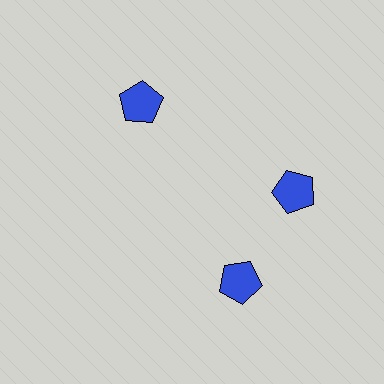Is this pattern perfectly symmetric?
No. The 3 blue pentagons are arranged in a ring, but one element near the 7 o'clock position is rotated out of alignment along the ring, breaking the 3-fold rotational symmetry.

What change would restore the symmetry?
The symmetry would be restored by rotating it back into even spacing with its neighbors so that all 3 pentagons sit at equal angles and equal distance from the center.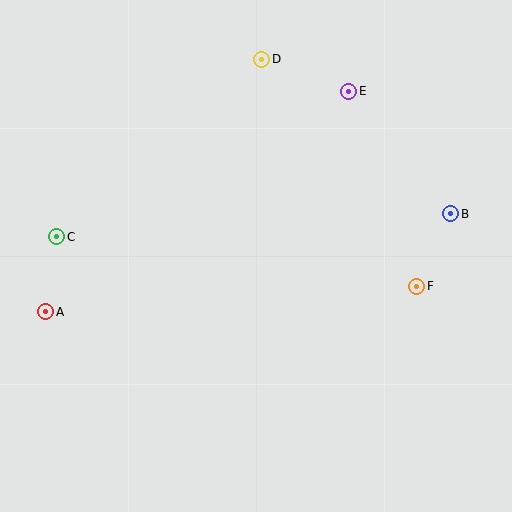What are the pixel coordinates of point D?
Point D is at (262, 59).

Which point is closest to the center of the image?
Point F at (417, 286) is closest to the center.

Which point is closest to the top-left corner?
Point C is closest to the top-left corner.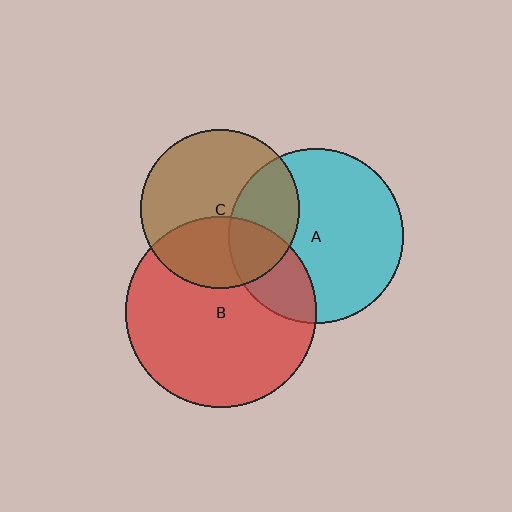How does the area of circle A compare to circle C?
Approximately 1.2 times.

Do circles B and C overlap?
Yes.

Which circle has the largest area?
Circle B (red).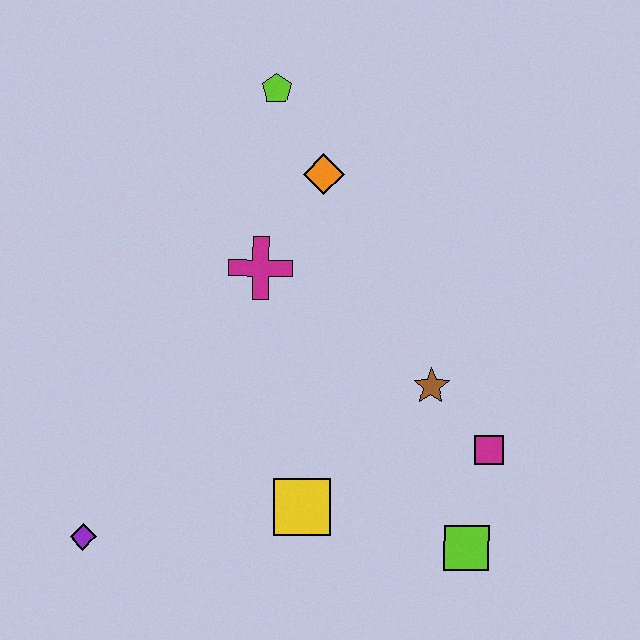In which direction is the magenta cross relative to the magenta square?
The magenta cross is to the left of the magenta square.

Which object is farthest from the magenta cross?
The lime square is farthest from the magenta cross.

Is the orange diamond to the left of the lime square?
Yes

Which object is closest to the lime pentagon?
The orange diamond is closest to the lime pentagon.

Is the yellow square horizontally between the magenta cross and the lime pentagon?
No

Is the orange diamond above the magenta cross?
Yes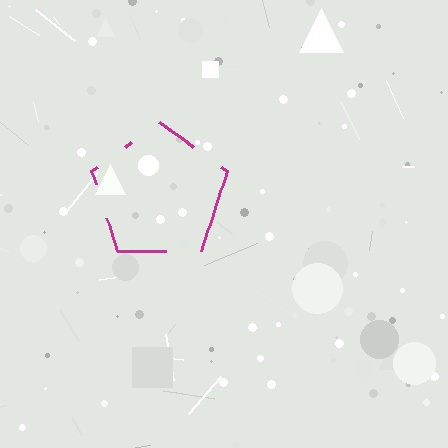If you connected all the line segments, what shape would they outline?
They would outline a pentagon.